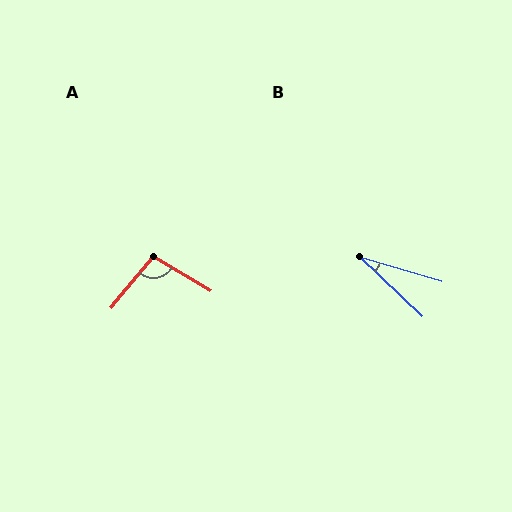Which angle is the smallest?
B, at approximately 27 degrees.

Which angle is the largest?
A, at approximately 98 degrees.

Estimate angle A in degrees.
Approximately 98 degrees.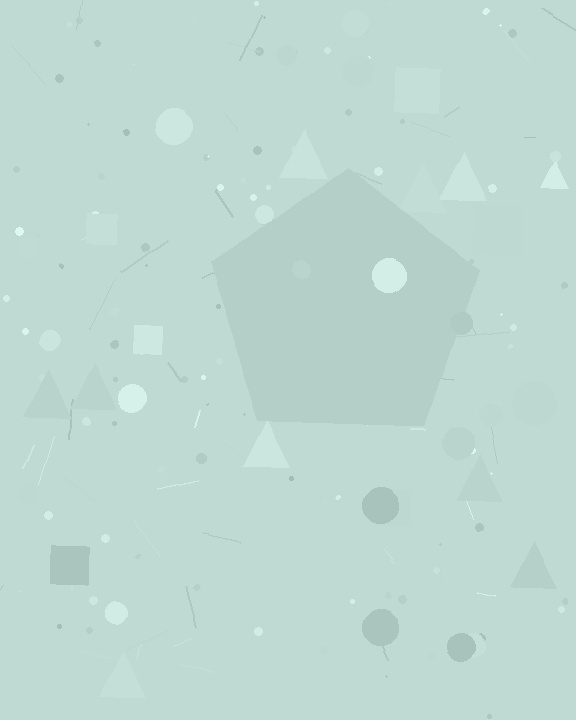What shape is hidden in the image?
A pentagon is hidden in the image.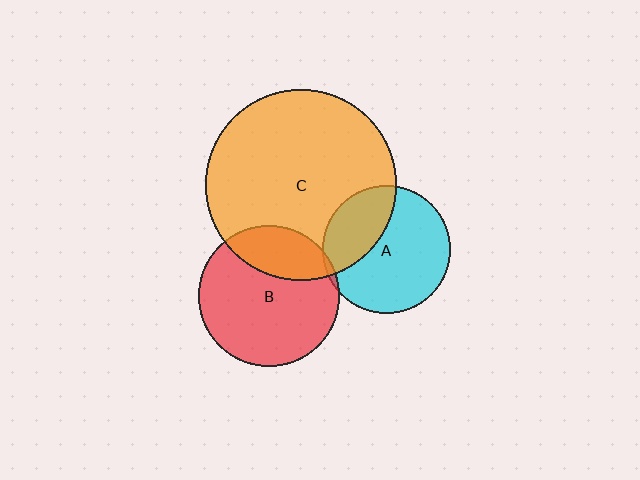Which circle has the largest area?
Circle C (orange).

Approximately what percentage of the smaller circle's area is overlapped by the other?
Approximately 30%.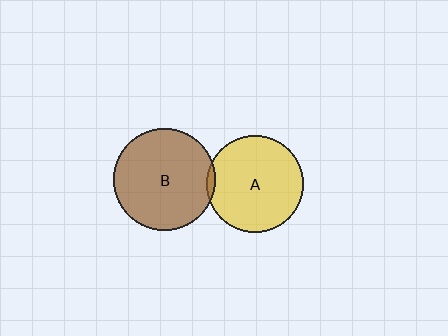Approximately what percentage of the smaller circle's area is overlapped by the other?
Approximately 5%.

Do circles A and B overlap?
Yes.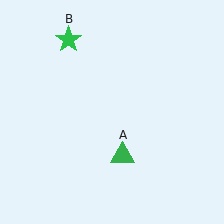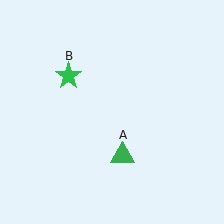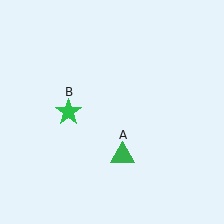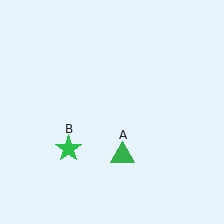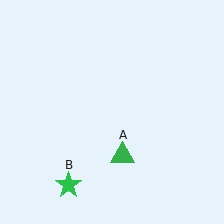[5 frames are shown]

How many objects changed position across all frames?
1 object changed position: green star (object B).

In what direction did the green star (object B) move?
The green star (object B) moved down.